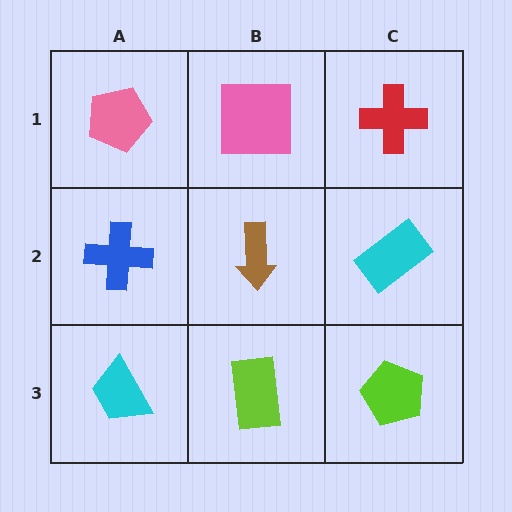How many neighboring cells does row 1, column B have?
3.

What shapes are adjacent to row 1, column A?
A blue cross (row 2, column A), a pink square (row 1, column B).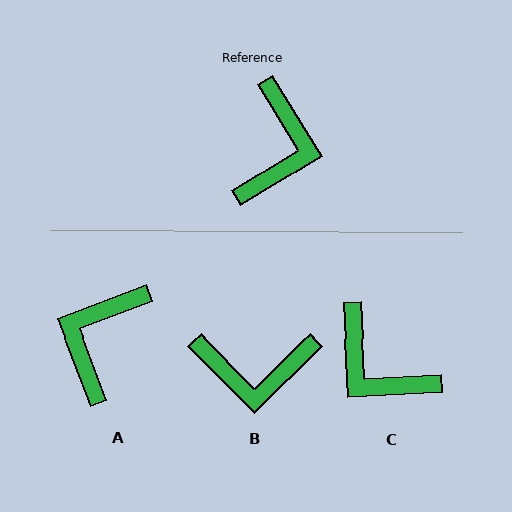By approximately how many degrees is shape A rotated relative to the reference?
Approximately 169 degrees counter-clockwise.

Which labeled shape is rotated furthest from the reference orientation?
A, about 169 degrees away.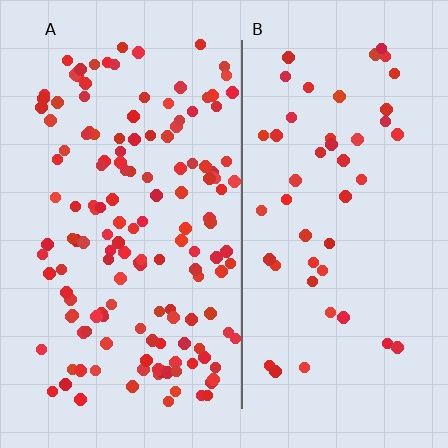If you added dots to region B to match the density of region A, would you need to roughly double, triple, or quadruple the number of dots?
Approximately triple.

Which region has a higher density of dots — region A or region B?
A (the left).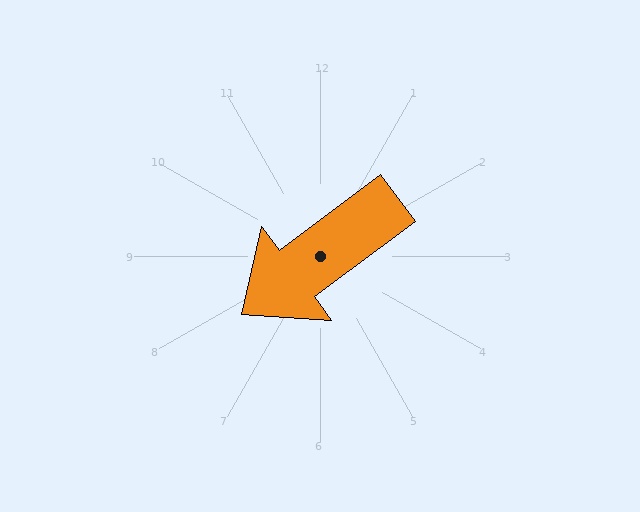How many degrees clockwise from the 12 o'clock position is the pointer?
Approximately 233 degrees.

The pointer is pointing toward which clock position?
Roughly 8 o'clock.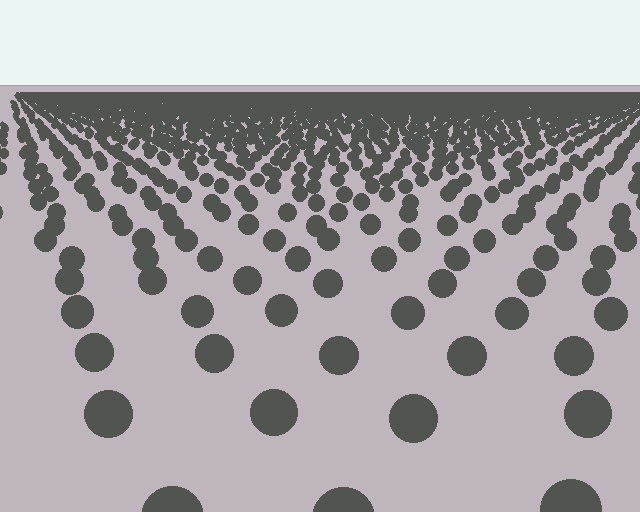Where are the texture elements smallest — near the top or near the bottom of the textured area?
Near the top.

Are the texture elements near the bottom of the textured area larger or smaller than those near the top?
Larger. Near the bottom, elements are closer to the viewer and appear at a bigger on-screen size.